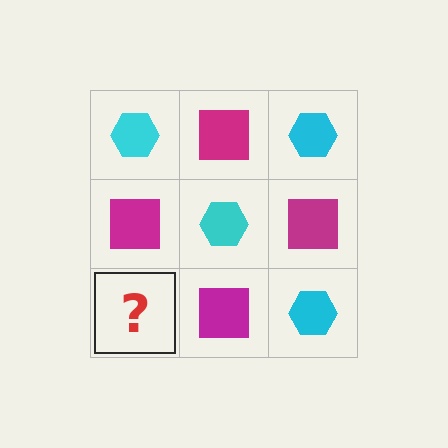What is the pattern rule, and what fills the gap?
The rule is that it alternates cyan hexagon and magenta square in a checkerboard pattern. The gap should be filled with a cyan hexagon.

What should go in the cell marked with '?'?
The missing cell should contain a cyan hexagon.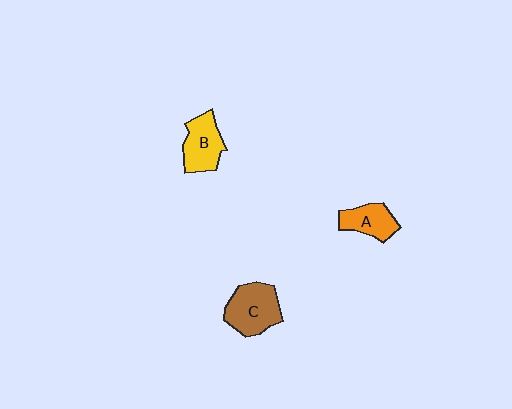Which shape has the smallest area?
Shape A (orange).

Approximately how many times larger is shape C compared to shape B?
Approximately 1.2 times.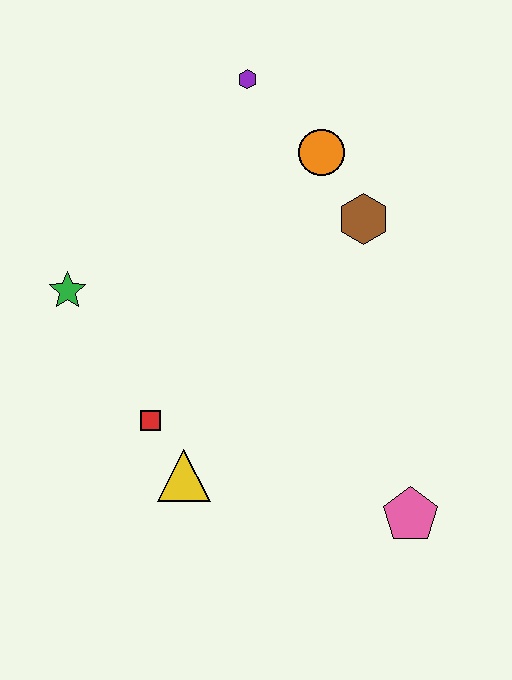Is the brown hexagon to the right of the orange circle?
Yes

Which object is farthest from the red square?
The purple hexagon is farthest from the red square.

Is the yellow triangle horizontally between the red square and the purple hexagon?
Yes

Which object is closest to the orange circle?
The brown hexagon is closest to the orange circle.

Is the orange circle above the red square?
Yes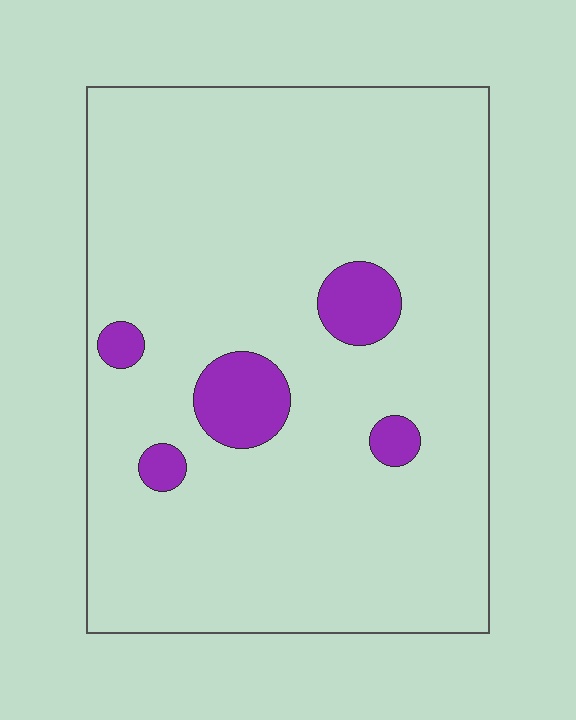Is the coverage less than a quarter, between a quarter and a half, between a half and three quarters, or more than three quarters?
Less than a quarter.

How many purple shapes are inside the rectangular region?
5.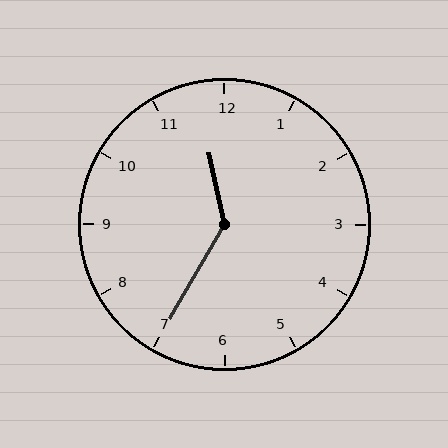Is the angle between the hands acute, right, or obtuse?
It is obtuse.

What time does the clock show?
11:35.